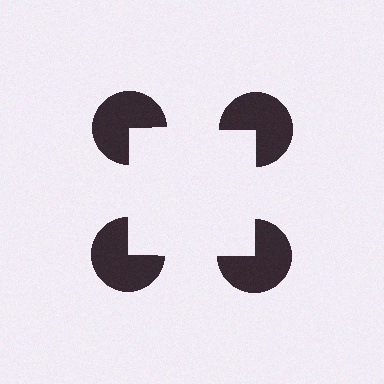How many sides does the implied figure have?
4 sides.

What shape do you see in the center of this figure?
An illusory square — its edges are inferred from the aligned wedge cuts in the pac-man discs, not physically drawn.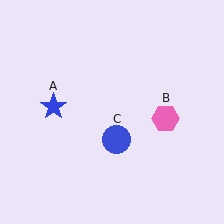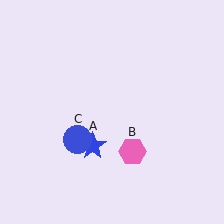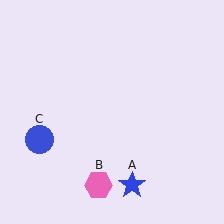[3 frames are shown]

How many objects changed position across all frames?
3 objects changed position: blue star (object A), pink hexagon (object B), blue circle (object C).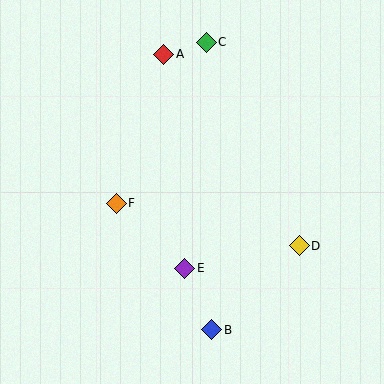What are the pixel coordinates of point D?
Point D is at (299, 246).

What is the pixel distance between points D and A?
The distance between D and A is 234 pixels.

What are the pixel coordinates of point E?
Point E is at (185, 268).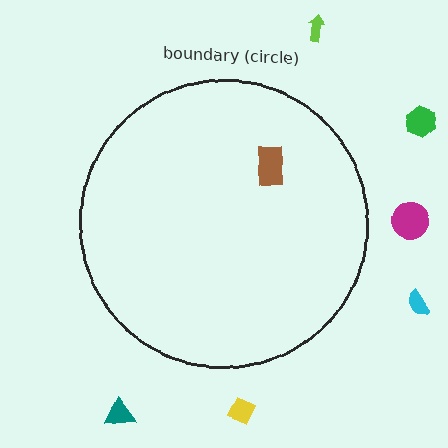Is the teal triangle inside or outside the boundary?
Outside.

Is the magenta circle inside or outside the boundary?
Outside.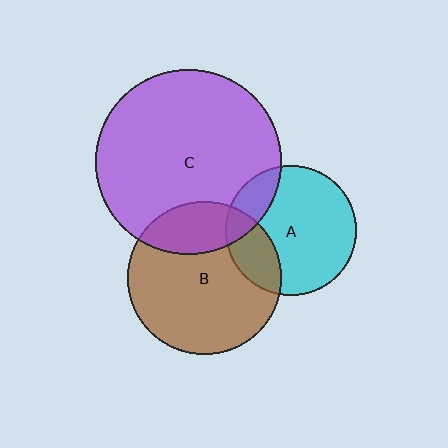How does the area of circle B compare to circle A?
Approximately 1.4 times.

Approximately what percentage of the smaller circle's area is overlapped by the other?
Approximately 25%.